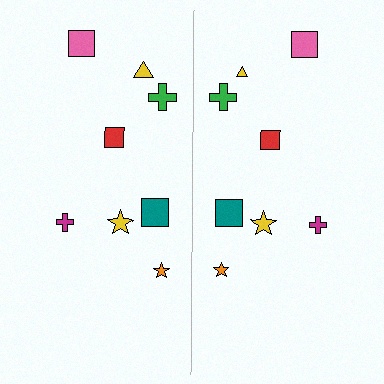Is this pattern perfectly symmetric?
No, the pattern is not perfectly symmetric. The yellow triangle on the right side has a different size than its mirror counterpart.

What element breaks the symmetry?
The yellow triangle on the right side has a different size than its mirror counterpart.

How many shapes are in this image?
There are 16 shapes in this image.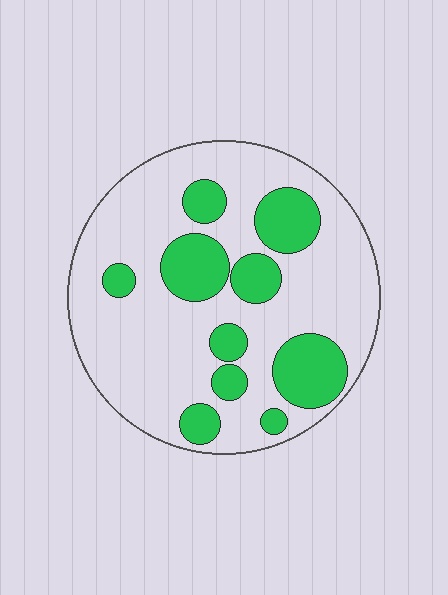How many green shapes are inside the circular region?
10.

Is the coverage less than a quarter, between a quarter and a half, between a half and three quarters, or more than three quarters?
Between a quarter and a half.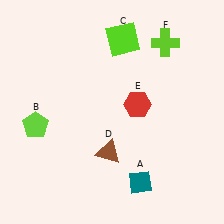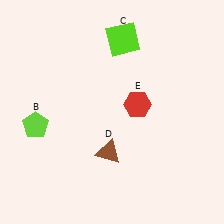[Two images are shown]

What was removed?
The lime cross (F), the teal diamond (A) were removed in Image 2.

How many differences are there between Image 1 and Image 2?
There are 2 differences between the two images.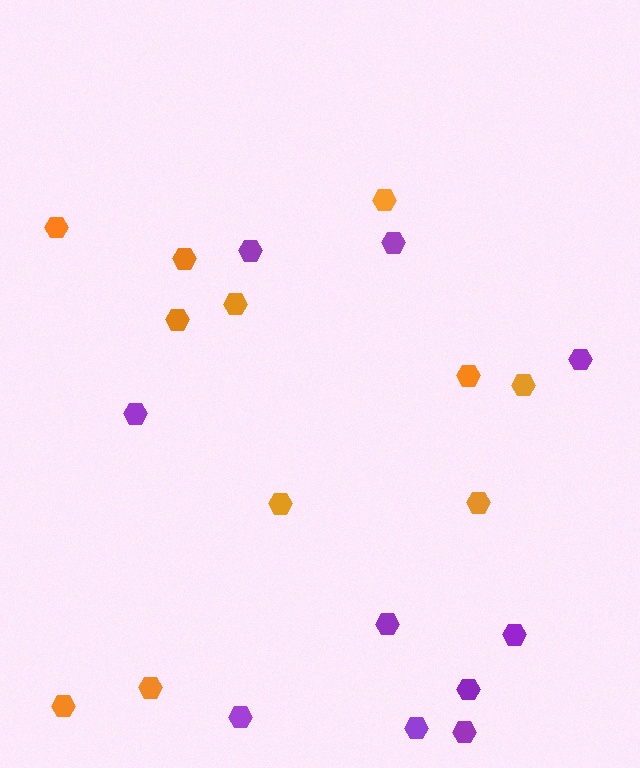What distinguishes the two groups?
There are 2 groups: one group of purple hexagons (10) and one group of orange hexagons (11).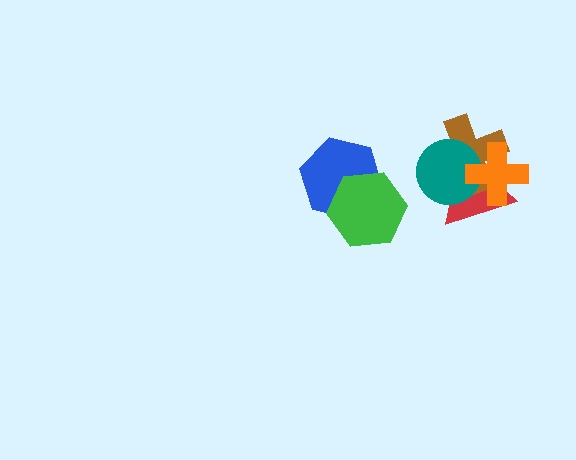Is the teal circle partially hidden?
Yes, it is partially covered by another shape.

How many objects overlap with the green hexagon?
1 object overlaps with the green hexagon.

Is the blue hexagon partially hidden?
Yes, it is partially covered by another shape.